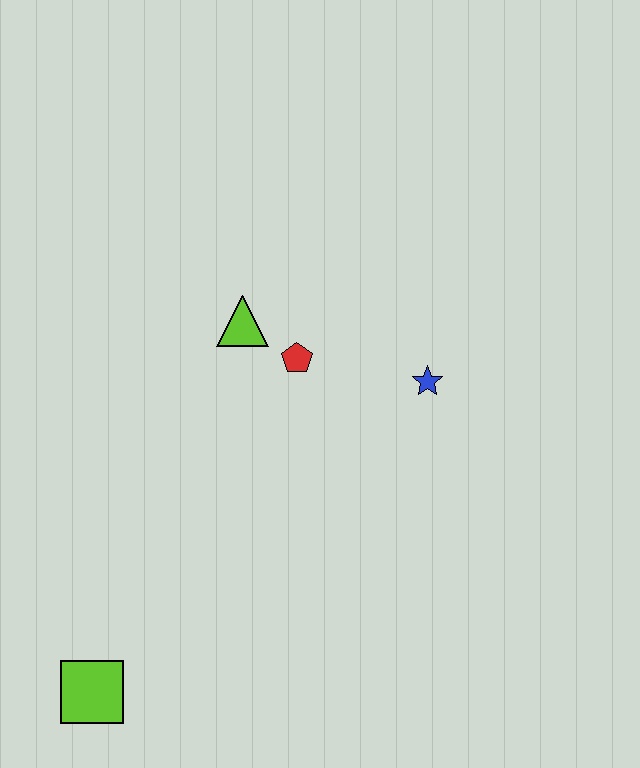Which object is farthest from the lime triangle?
The lime square is farthest from the lime triangle.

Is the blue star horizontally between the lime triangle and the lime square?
No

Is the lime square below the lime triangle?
Yes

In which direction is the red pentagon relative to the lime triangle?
The red pentagon is to the right of the lime triangle.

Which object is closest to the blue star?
The red pentagon is closest to the blue star.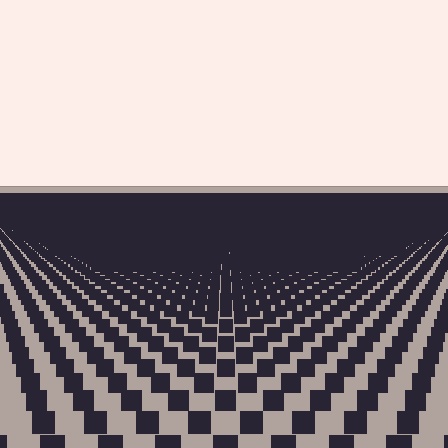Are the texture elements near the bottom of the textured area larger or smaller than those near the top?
Larger. Near the bottom, elements are closer to the viewer and appear at a bigger on-screen size.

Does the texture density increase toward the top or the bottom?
Density increases toward the top.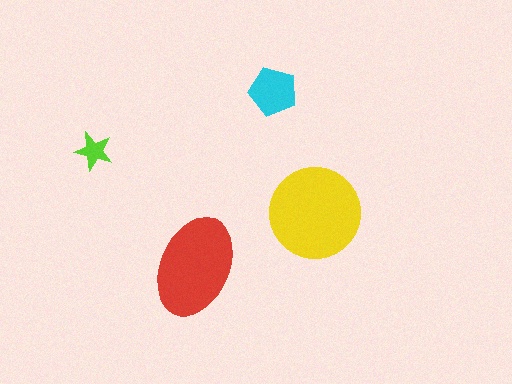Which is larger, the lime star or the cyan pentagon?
The cyan pentagon.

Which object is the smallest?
The lime star.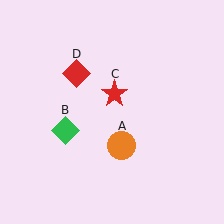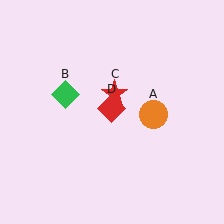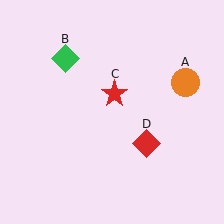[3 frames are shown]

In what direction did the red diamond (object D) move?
The red diamond (object D) moved down and to the right.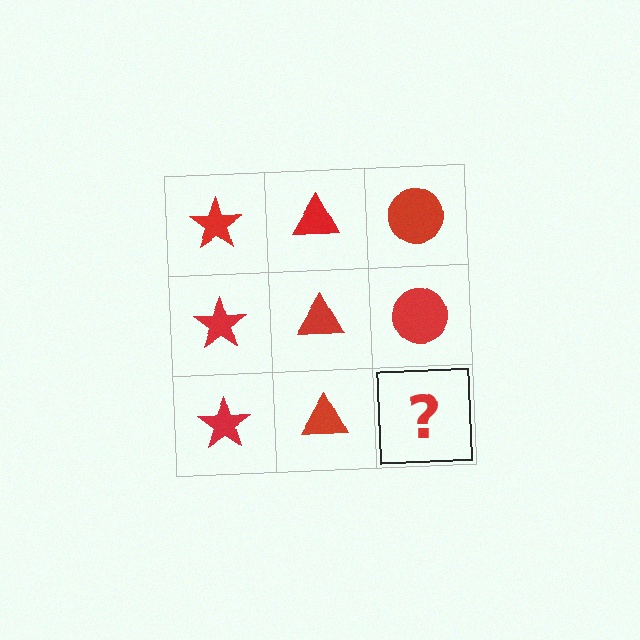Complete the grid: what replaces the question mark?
The question mark should be replaced with a red circle.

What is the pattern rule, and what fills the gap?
The rule is that each column has a consistent shape. The gap should be filled with a red circle.